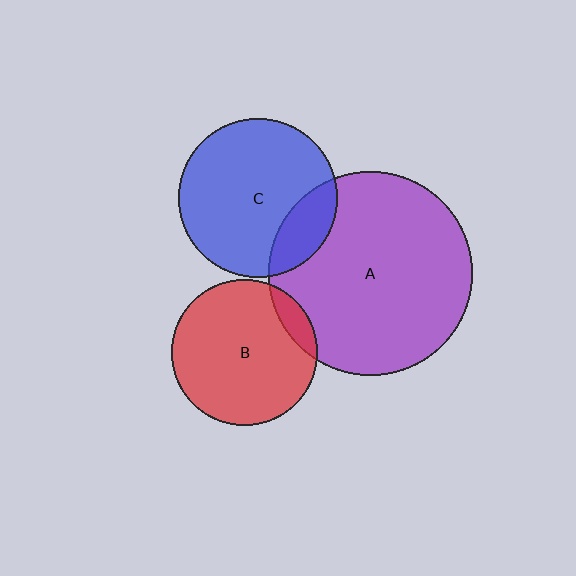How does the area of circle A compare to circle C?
Approximately 1.6 times.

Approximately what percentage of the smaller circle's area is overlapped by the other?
Approximately 20%.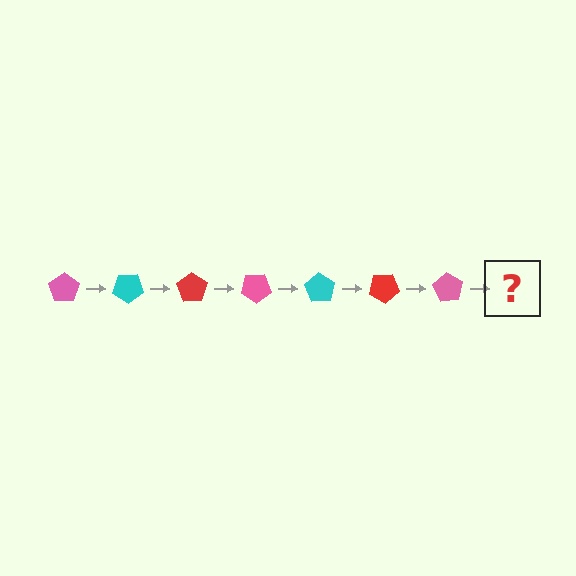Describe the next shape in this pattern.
It should be a cyan pentagon, rotated 245 degrees from the start.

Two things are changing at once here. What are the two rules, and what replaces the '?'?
The two rules are that it rotates 35 degrees each step and the color cycles through pink, cyan, and red. The '?' should be a cyan pentagon, rotated 245 degrees from the start.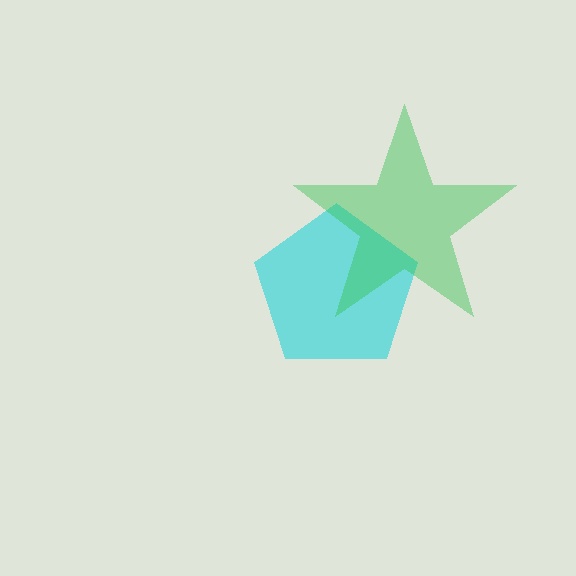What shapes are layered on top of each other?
The layered shapes are: a cyan pentagon, a green star.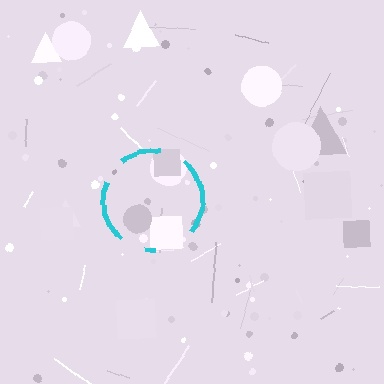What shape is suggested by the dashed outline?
The dashed outline suggests a circle.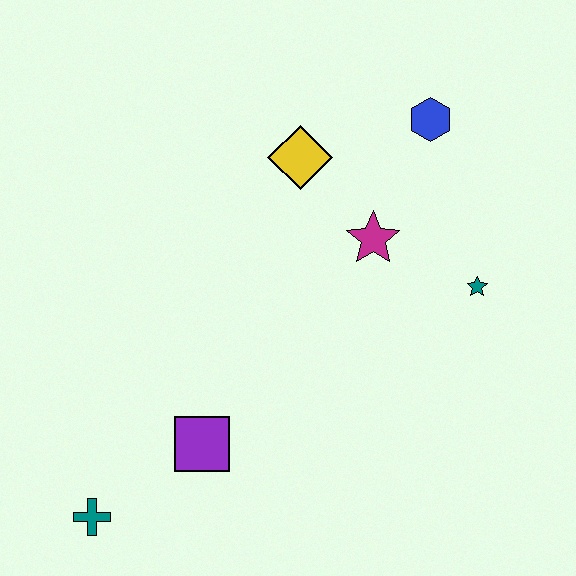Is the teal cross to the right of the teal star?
No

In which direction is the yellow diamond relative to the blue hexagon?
The yellow diamond is to the left of the blue hexagon.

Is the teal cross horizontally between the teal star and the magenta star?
No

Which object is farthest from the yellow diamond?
The teal cross is farthest from the yellow diamond.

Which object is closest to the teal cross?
The purple square is closest to the teal cross.